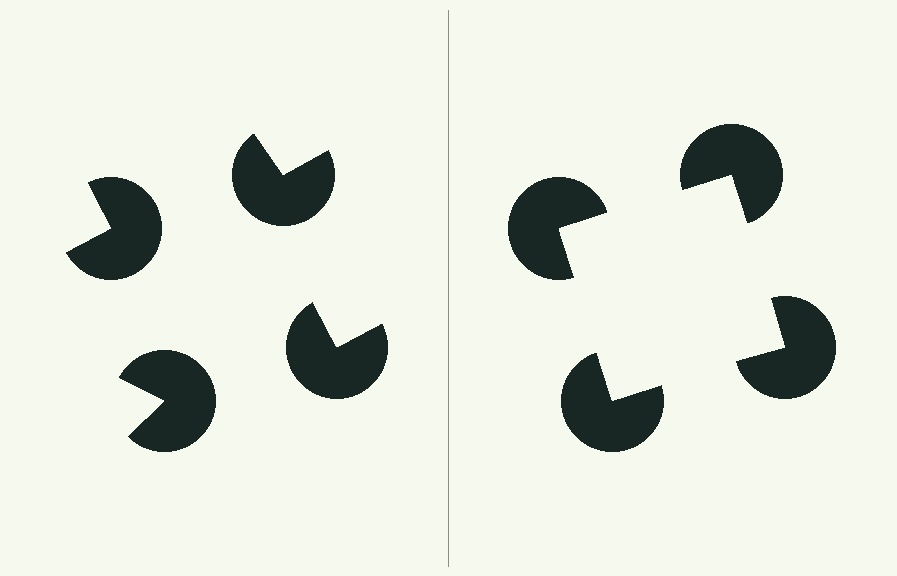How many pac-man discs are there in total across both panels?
8 — 4 on each side.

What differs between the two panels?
The pac-man discs are positioned identically on both sides; only the wedge orientations differ. On the right they align to a square; on the left they are misaligned.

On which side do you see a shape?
An illusory square appears on the right side. On the left side the wedge cuts are rotated, so no coherent shape forms.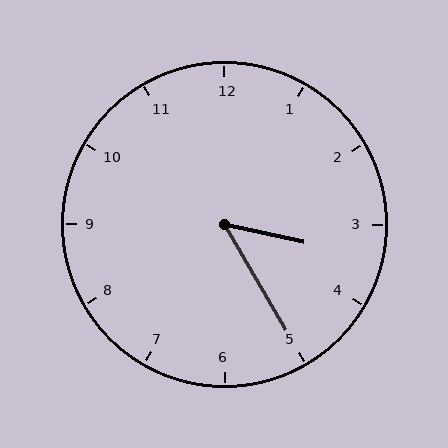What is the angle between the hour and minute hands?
Approximately 48 degrees.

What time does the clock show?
3:25.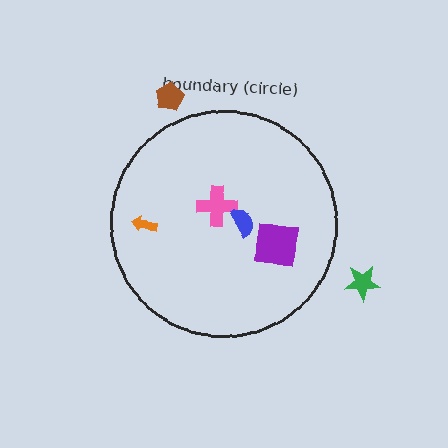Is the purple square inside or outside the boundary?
Inside.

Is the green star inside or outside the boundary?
Outside.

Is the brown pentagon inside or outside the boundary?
Outside.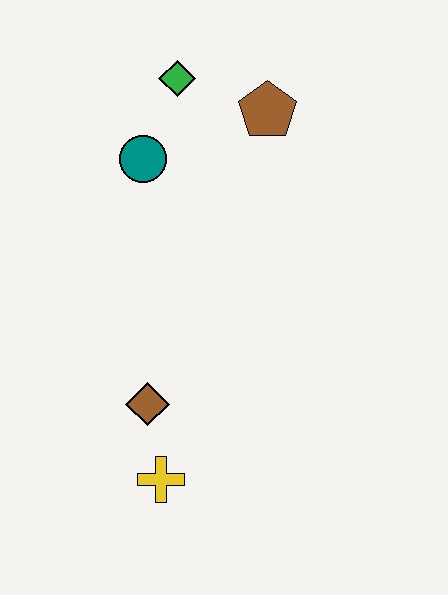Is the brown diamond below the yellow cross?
No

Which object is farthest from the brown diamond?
The green diamond is farthest from the brown diamond.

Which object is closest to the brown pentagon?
The green diamond is closest to the brown pentagon.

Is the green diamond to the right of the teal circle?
Yes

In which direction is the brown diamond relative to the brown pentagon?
The brown diamond is below the brown pentagon.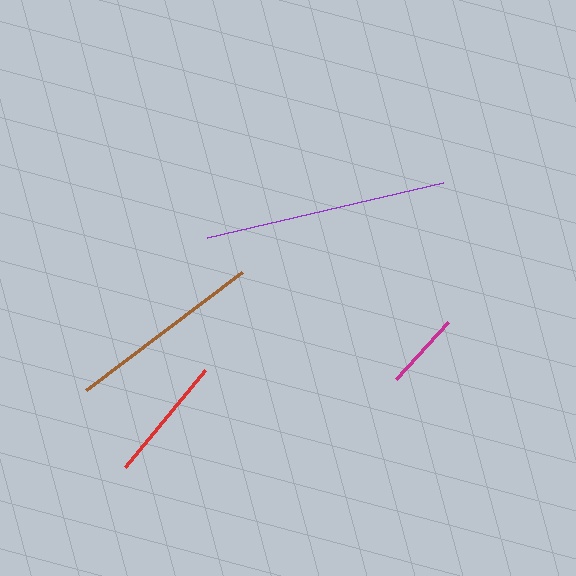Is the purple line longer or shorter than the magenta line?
The purple line is longer than the magenta line.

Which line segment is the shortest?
The magenta line is the shortest at approximately 76 pixels.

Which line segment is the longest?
The purple line is the longest at approximately 242 pixels.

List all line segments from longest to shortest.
From longest to shortest: purple, brown, red, magenta.